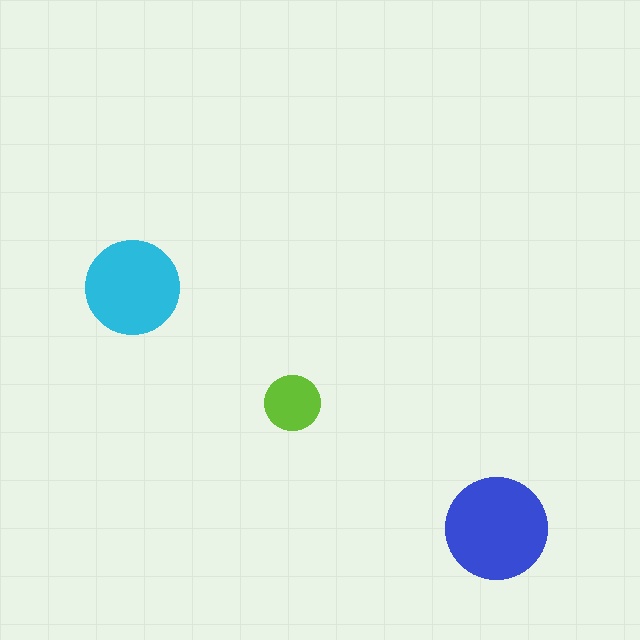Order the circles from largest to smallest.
the blue one, the cyan one, the lime one.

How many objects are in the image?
There are 3 objects in the image.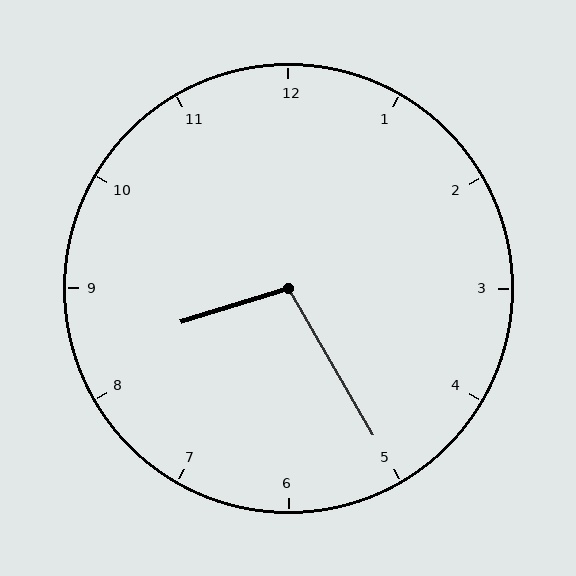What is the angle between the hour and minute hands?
Approximately 102 degrees.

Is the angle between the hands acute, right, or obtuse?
It is obtuse.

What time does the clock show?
8:25.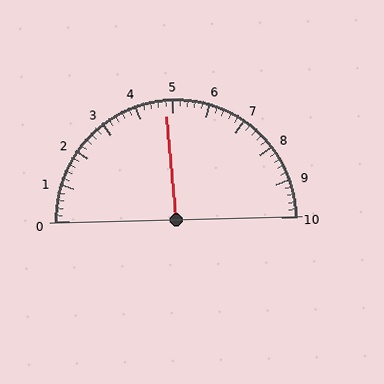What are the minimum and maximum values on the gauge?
The gauge ranges from 0 to 10.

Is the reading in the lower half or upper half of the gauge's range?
The reading is in the lower half of the range (0 to 10).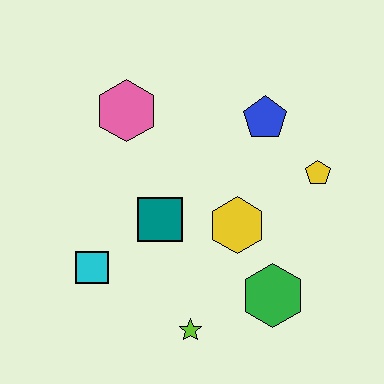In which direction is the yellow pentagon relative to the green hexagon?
The yellow pentagon is above the green hexagon.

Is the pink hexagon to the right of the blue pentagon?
No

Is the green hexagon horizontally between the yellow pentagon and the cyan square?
Yes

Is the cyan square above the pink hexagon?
No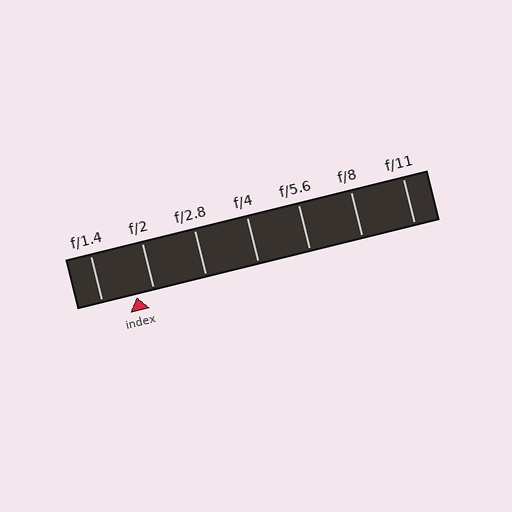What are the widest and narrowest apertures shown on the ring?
The widest aperture shown is f/1.4 and the narrowest is f/11.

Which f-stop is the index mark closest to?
The index mark is closest to f/2.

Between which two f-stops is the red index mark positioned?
The index mark is between f/1.4 and f/2.